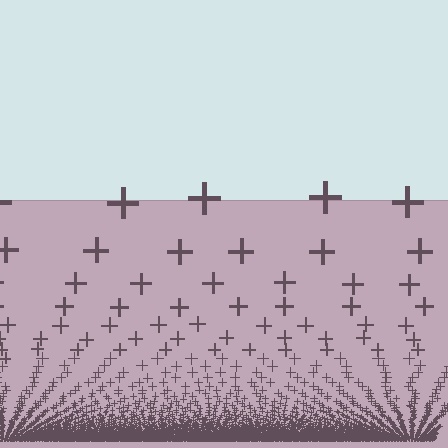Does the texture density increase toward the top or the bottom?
Density increases toward the bottom.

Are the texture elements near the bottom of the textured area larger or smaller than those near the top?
Smaller. The gradient is inverted — elements near the bottom are smaller and denser.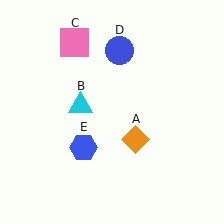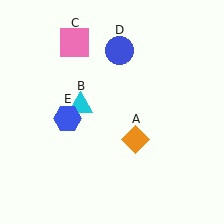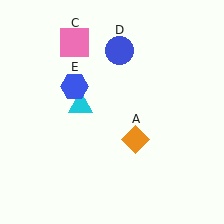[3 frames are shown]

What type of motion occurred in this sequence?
The blue hexagon (object E) rotated clockwise around the center of the scene.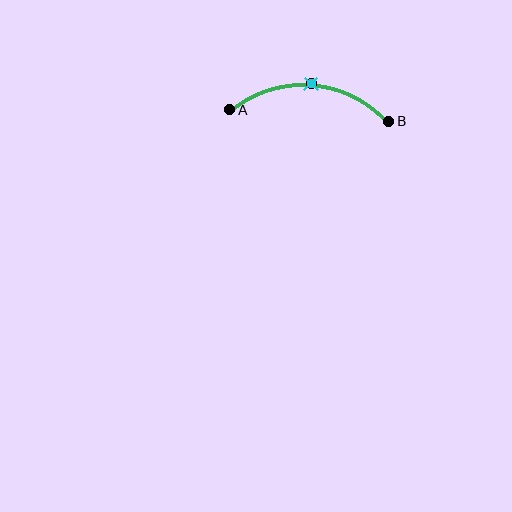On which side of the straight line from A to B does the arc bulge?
The arc bulges above the straight line connecting A and B.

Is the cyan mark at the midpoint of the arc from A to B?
Yes. The cyan mark lies on the arc at equal arc-length from both A and B — it is the arc midpoint.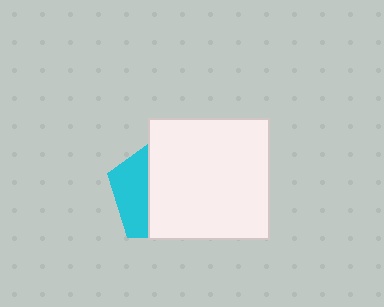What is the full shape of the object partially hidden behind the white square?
The partially hidden object is a cyan pentagon.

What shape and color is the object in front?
The object in front is a white square.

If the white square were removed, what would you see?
You would see the complete cyan pentagon.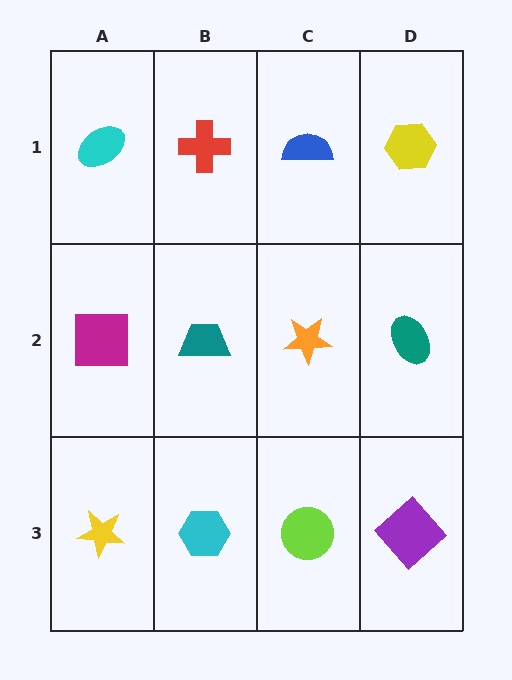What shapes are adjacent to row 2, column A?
A cyan ellipse (row 1, column A), a yellow star (row 3, column A), a teal trapezoid (row 2, column B).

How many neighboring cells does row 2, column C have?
4.